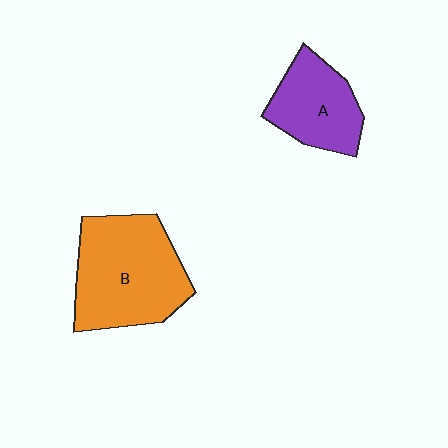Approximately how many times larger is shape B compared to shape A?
Approximately 1.6 times.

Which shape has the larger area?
Shape B (orange).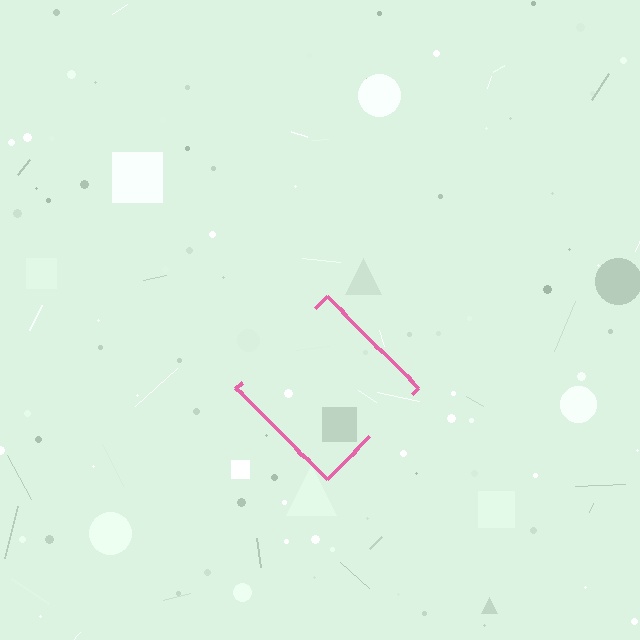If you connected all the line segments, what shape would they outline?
They would outline a diamond.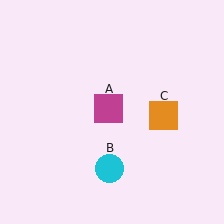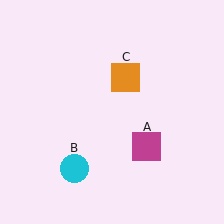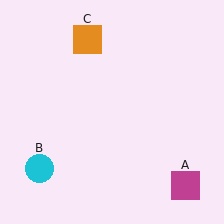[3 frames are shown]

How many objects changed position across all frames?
3 objects changed position: magenta square (object A), cyan circle (object B), orange square (object C).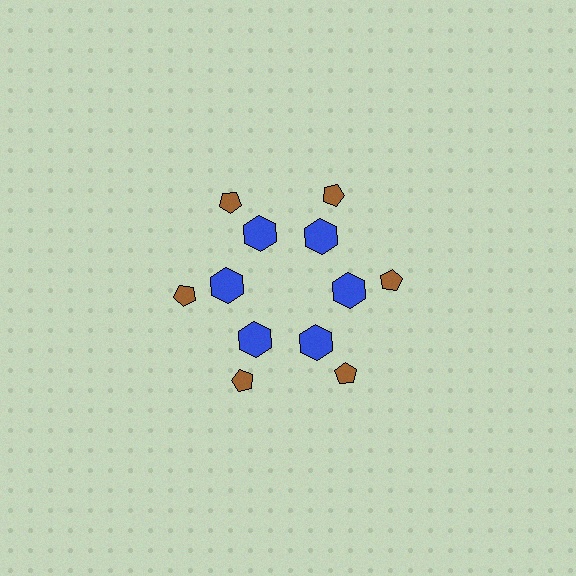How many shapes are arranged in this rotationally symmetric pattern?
There are 12 shapes, arranged in 6 groups of 2.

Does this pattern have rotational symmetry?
Yes, this pattern has 6-fold rotational symmetry. It looks the same after rotating 60 degrees around the center.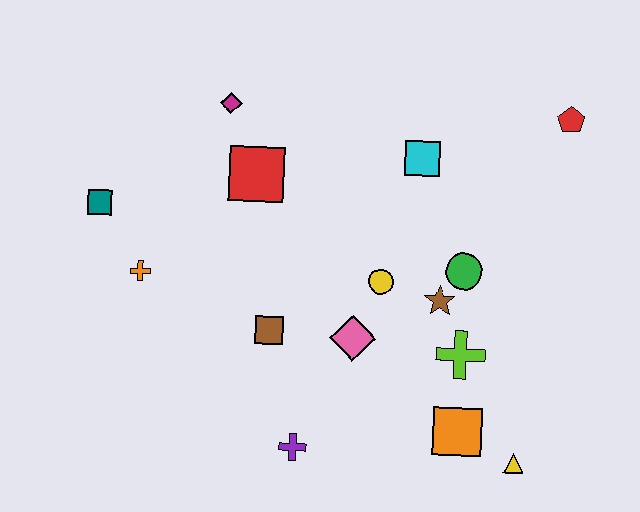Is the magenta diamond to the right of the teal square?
Yes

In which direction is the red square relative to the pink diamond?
The red square is above the pink diamond.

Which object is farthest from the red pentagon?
The teal square is farthest from the red pentagon.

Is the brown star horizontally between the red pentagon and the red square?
Yes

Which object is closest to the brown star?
The green circle is closest to the brown star.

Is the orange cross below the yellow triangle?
No